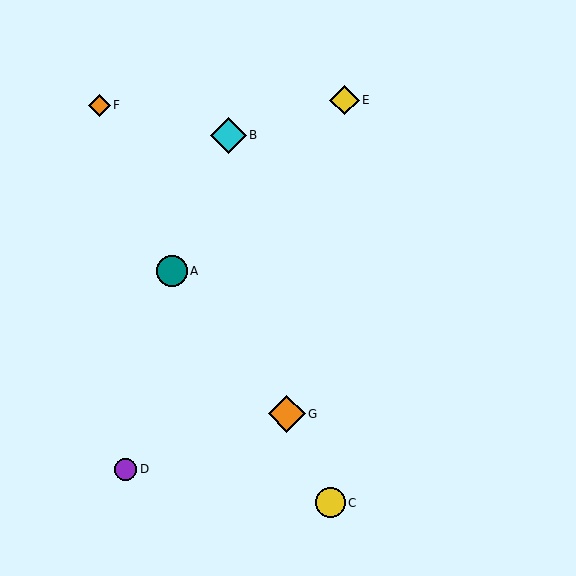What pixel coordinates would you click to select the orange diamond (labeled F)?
Click at (99, 105) to select the orange diamond F.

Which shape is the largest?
The orange diamond (labeled G) is the largest.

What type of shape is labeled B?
Shape B is a cyan diamond.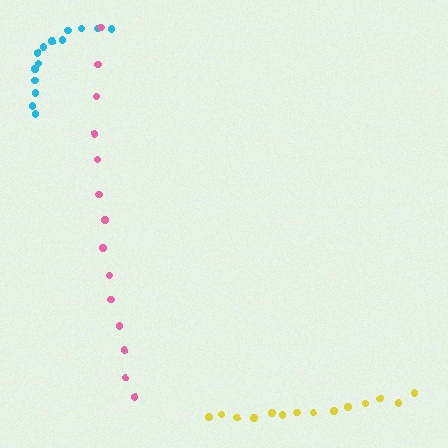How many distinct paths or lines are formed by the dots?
There are 3 distinct paths.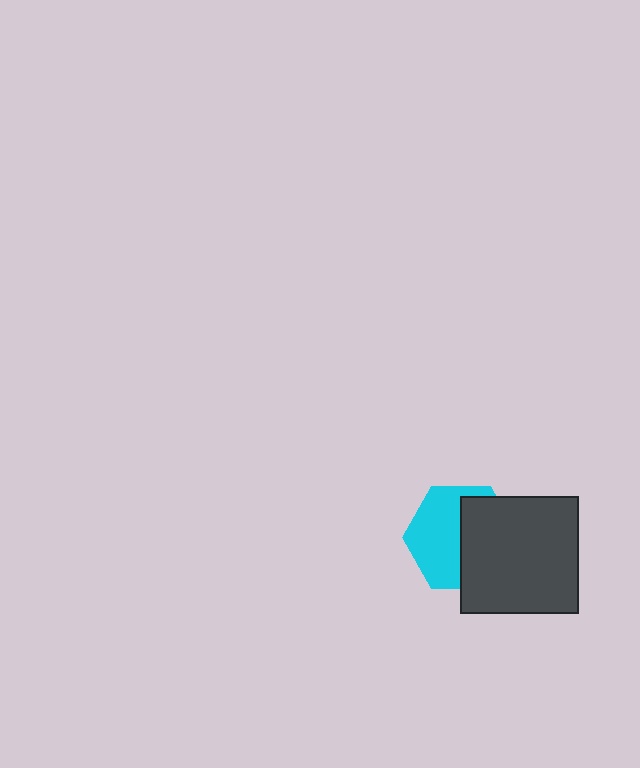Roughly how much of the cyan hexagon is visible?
About half of it is visible (roughly 52%).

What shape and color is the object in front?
The object in front is a dark gray square.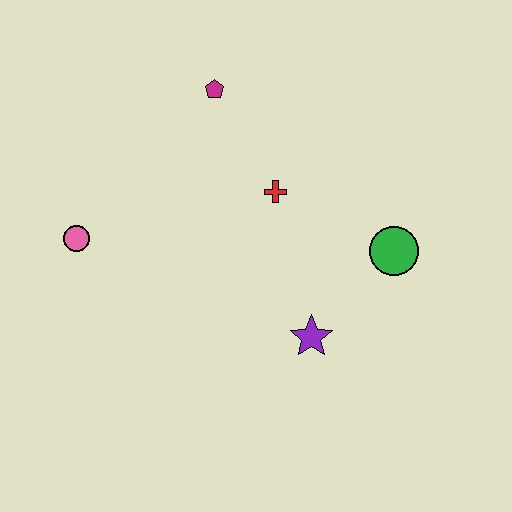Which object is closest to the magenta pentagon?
The red cross is closest to the magenta pentagon.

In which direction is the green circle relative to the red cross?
The green circle is to the right of the red cross.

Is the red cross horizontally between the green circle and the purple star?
No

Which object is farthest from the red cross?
The pink circle is farthest from the red cross.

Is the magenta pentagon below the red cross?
No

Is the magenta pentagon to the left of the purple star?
Yes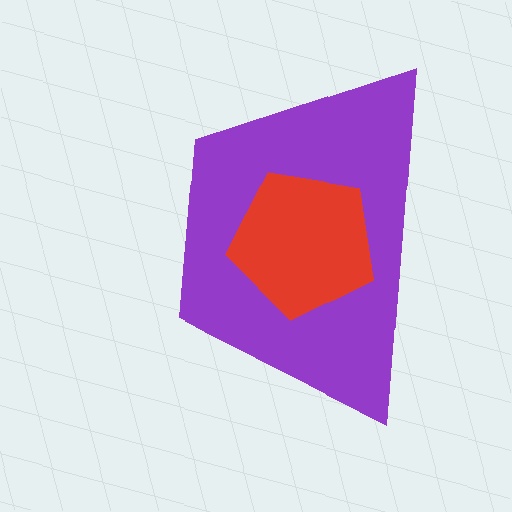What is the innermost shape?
The red pentagon.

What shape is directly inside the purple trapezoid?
The red pentagon.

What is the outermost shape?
The purple trapezoid.